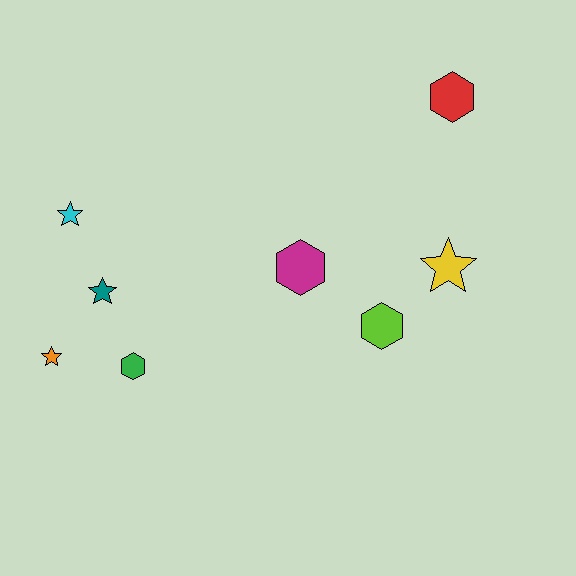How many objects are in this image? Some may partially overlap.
There are 8 objects.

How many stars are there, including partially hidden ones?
There are 4 stars.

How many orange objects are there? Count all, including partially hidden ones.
There is 1 orange object.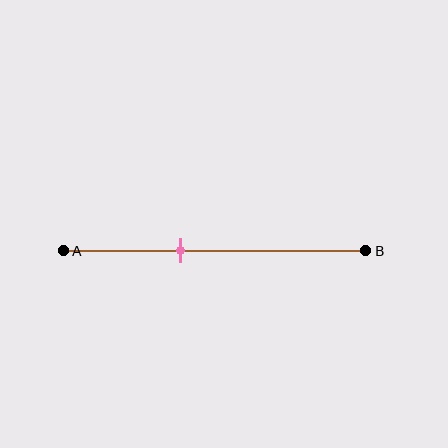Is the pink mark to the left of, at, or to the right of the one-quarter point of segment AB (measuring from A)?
The pink mark is to the right of the one-quarter point of segment AB.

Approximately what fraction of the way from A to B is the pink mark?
The pink mark is approximately 40% of the way from A to B.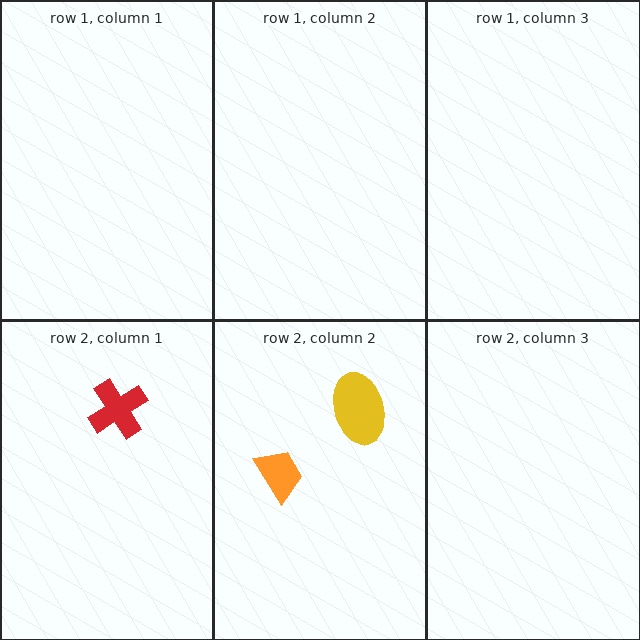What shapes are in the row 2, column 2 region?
The orange trapezoid, the yellow ellipse.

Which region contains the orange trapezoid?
The row 2, column 2 region.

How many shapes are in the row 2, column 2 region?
2.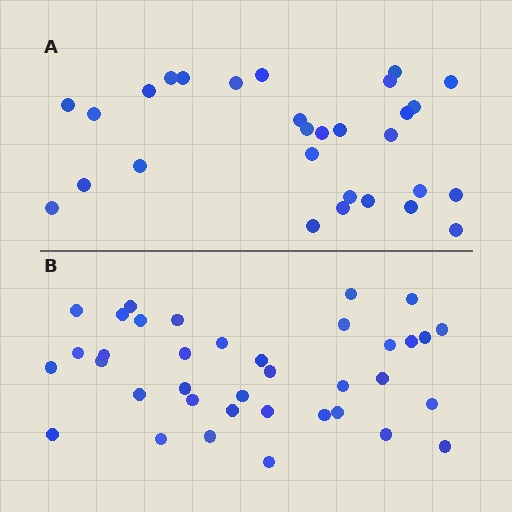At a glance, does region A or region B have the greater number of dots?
Region B (the bottom region) has more dots.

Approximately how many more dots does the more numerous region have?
Region B has roughly 8 or so more dots than region A.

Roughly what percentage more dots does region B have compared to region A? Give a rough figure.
About 30% more.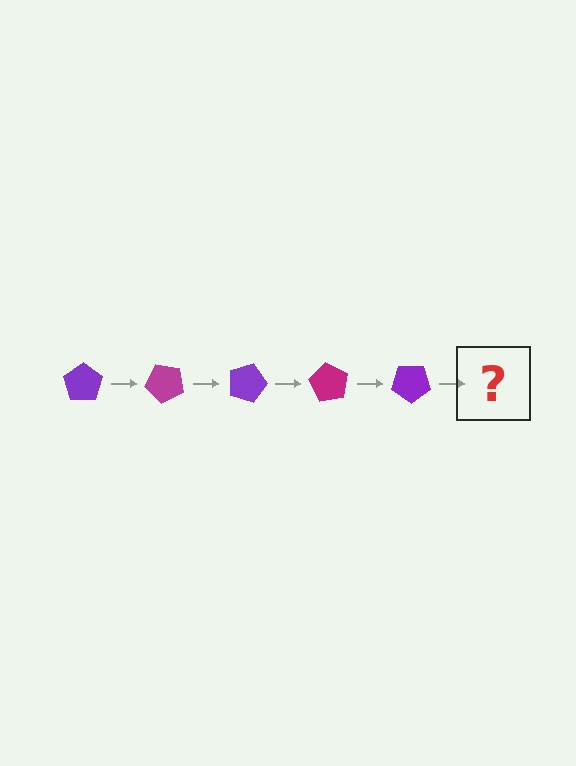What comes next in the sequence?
The next element should be a magenta pentagon, rotated 225 degrees from the start.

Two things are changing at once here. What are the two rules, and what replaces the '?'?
The two rules are that it rotates 45 degrees each step and the color cycles through purple and magenta. The '?' should be a magenta pentagon, rotated 225 degrees from the start.